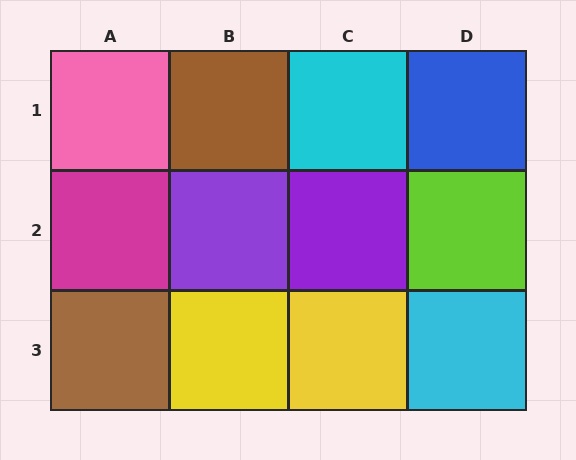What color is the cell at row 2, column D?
Lime.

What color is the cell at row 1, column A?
Pink.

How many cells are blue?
1 cell is blue.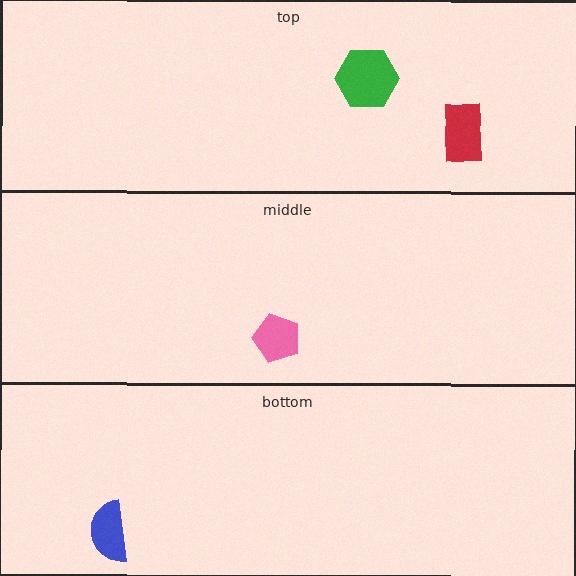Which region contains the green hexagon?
The top region.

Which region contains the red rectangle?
The top region.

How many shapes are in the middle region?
1.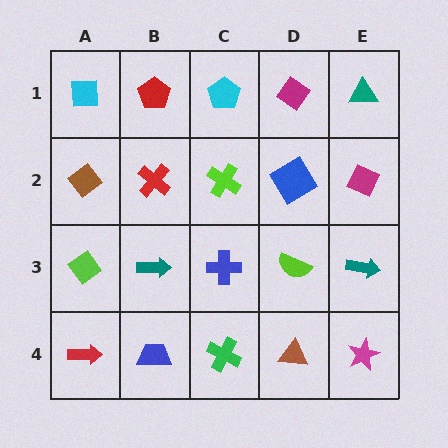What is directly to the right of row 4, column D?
A magenta star.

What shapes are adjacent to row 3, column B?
A red cross (row 2, column B), a blue trapezoid (row 4, column B), a lime diamond (row 3, column A), a blue cross (row 3, column C).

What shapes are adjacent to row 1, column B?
A red cross (row 2, column B), a cyan square (row 1, column A), a cyan pentagon (row 1, column C).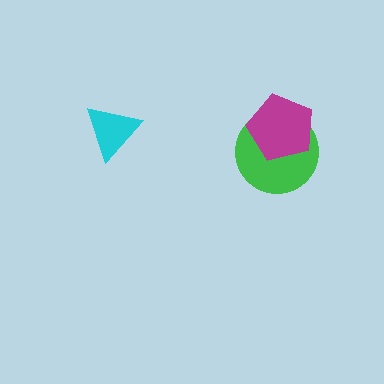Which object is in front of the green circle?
The magenta pentagon is in front of the green circle.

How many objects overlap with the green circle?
1 object overlaps with the green circle.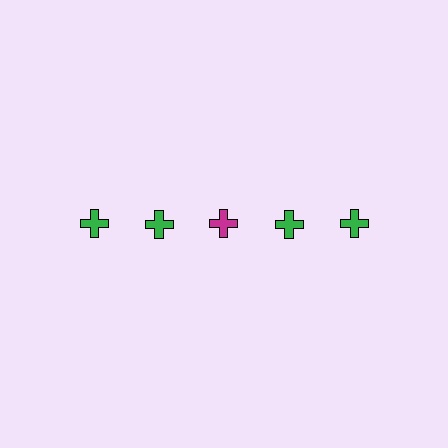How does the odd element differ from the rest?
It has a different color: magenta instead of green.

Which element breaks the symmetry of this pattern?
The magenta cross in the top row, center column breaks the symmetry. All other shapes are green crosses.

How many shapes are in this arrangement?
There are 5 shapes arranged in a grid pattern.